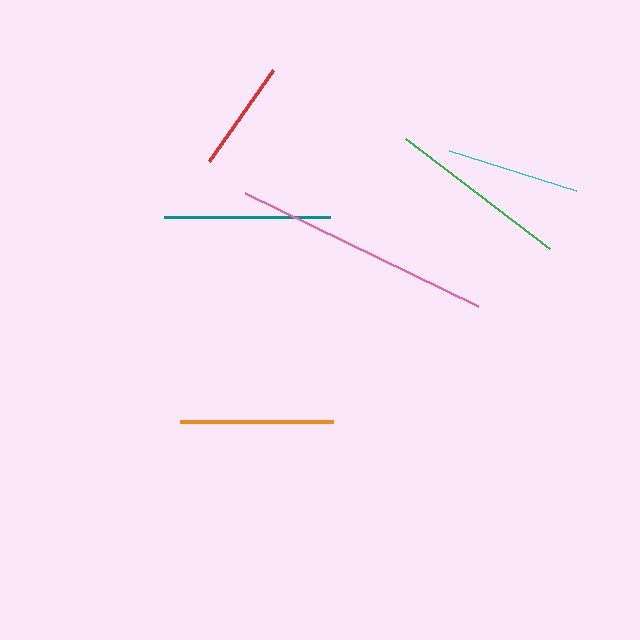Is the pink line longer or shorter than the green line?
The pink line is longer than the green line.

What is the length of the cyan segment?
The cyan segment is approximately 133 pixels long.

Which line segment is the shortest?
The red line is the shortest at approximately 111 pixels.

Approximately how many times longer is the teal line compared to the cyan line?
The teal line is approximately 1.2 times the length of the cyan line.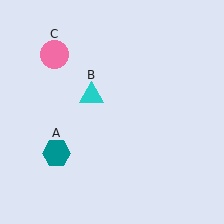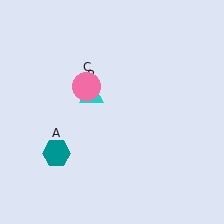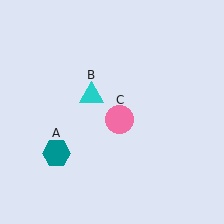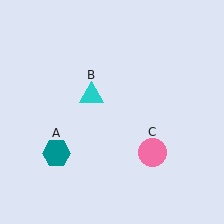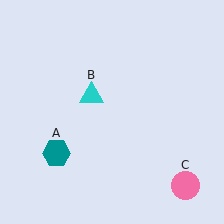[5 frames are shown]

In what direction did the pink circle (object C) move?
The pink circle (object C) moved down and to the right.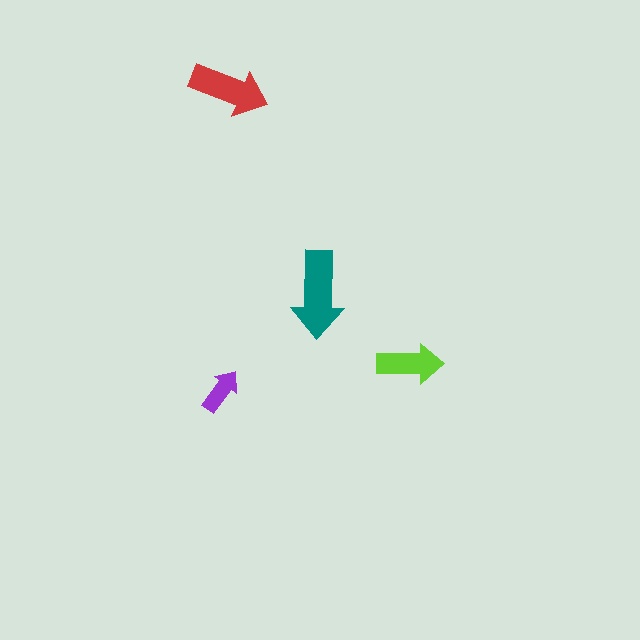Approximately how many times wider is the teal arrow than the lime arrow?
About 1.5 times wider.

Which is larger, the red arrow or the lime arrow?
The red one.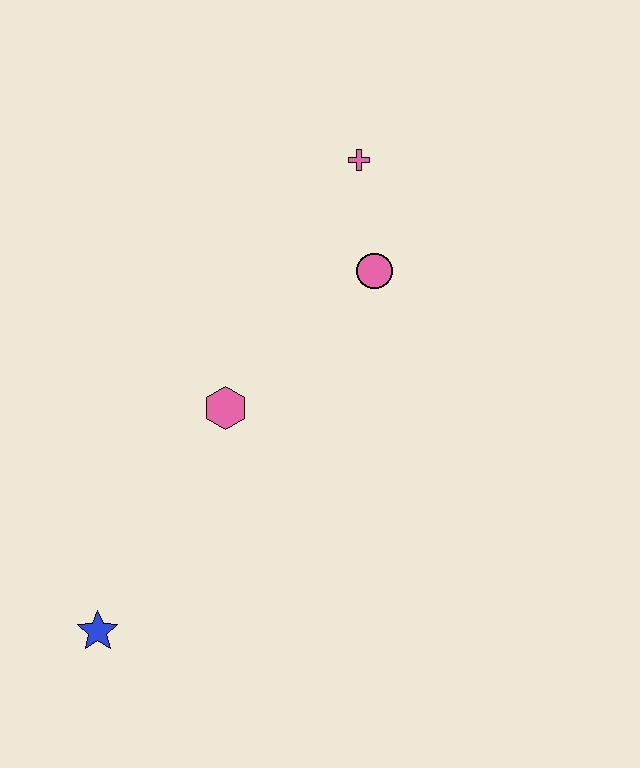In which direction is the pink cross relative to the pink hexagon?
The pink cross is above the pink hexagon.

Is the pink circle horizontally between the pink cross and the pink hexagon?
No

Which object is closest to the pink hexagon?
The pink circle is closest to the pink hexagon.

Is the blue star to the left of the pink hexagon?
Yes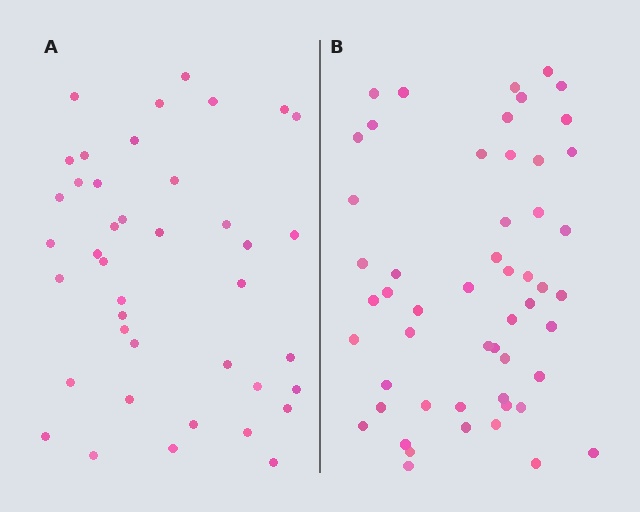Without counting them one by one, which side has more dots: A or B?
Region B (the right region) has more dots.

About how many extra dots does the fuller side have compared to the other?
Region B has roughly 12 or so more dots than region A.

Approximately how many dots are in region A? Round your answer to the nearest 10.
About 40 dots. (The exact count is 41, which rounds to 40.)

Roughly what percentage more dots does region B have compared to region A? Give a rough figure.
About 30% more.